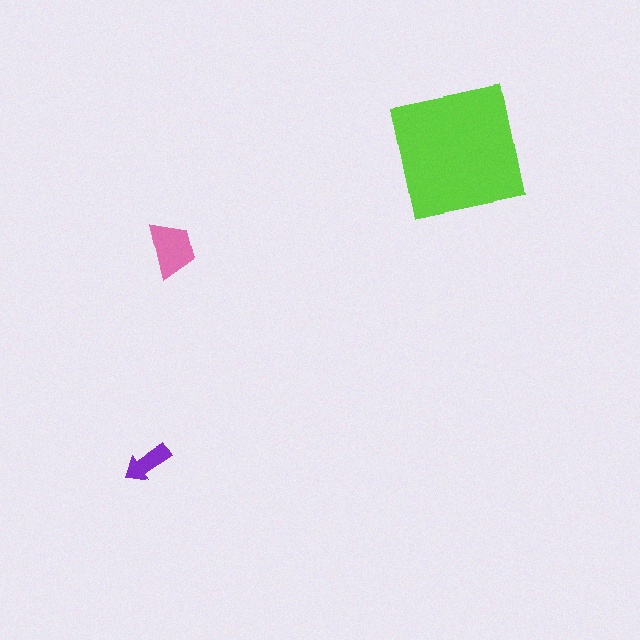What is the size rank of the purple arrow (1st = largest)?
3rd.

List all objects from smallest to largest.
The purple arrow, the pink trapezoid, the lime square.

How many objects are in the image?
There are 3 objects in the image.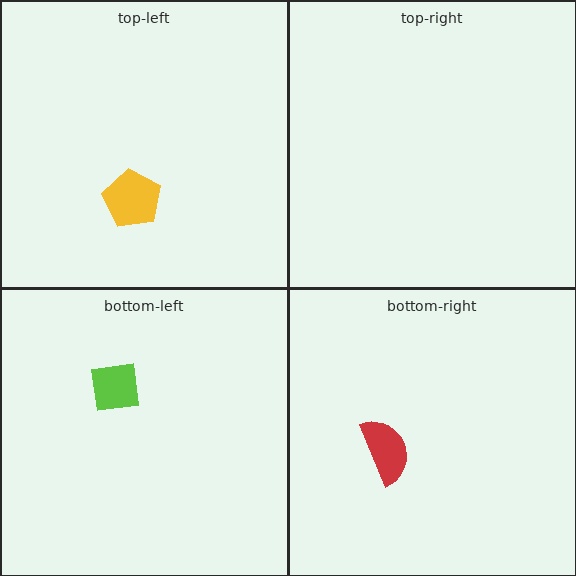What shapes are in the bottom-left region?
The lime square.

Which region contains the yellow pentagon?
The top-left region.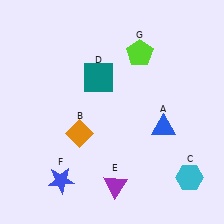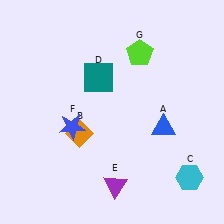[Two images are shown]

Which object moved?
The blue star (F) moved up.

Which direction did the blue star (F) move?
The blue star (F) moved up.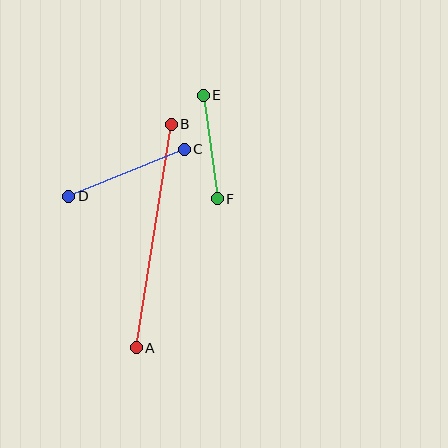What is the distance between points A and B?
The distance is approximately 226 pixels.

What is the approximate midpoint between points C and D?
The midpoint is at approximately (126, 173) pixels.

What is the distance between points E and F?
The distance is approximately 104 pixels.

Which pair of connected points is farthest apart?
Points A and B are farthest apart.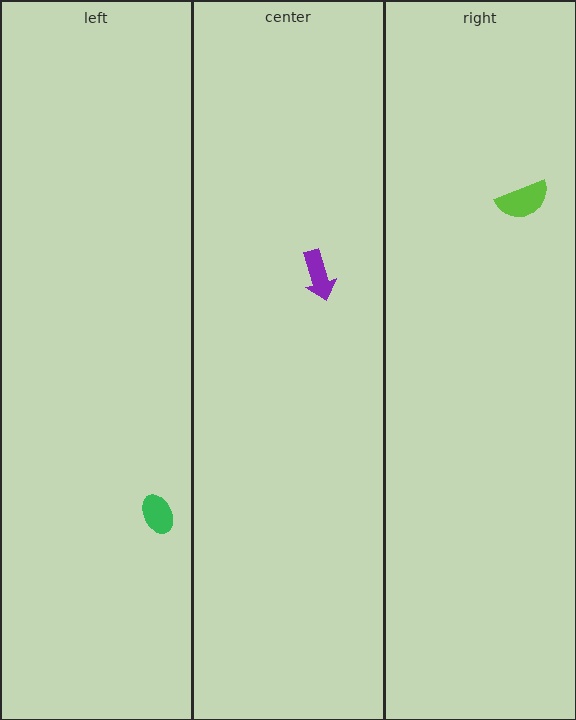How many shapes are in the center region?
1.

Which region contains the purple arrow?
The center region.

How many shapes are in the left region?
1.